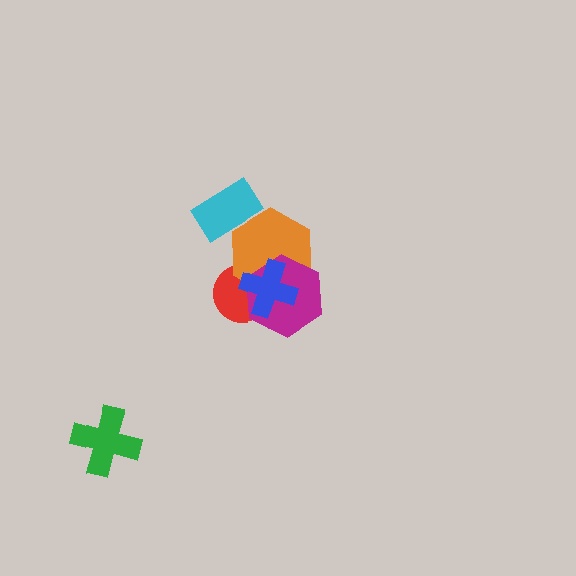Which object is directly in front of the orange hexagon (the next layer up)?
The magenta hexagon is directly in front of the orange hexagon.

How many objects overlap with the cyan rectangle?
1 object overlaps with the cyan rectangle.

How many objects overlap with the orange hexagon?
4 objects overlap with the orange hexagon.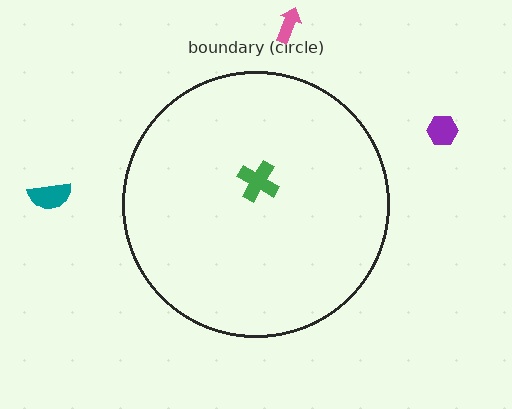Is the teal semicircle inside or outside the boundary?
Outside.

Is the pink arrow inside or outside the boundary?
Outside.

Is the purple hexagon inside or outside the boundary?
Outside.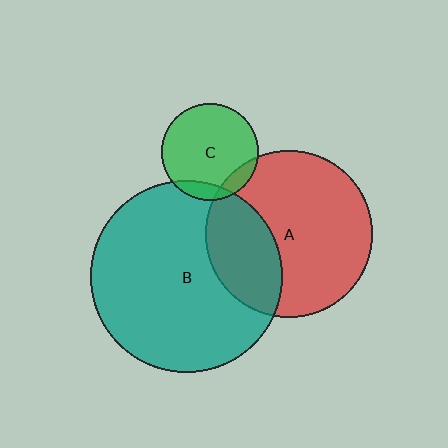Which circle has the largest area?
Circle B (teal).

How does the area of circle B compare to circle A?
Approximately 1.3 times.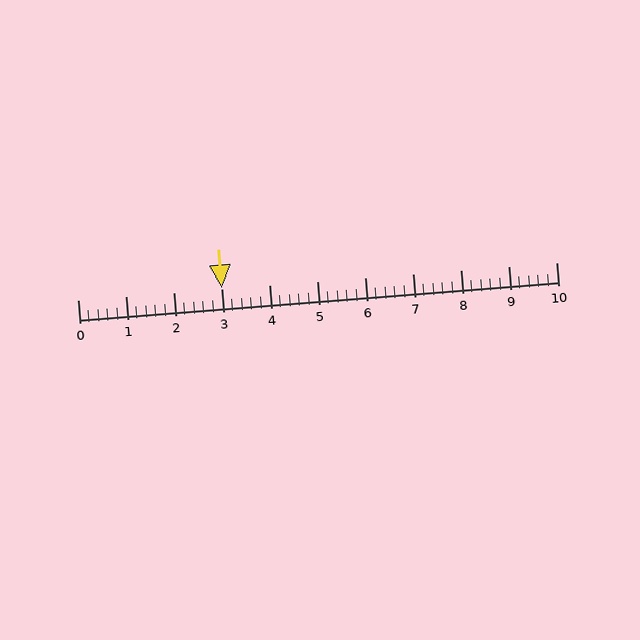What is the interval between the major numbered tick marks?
The major tick marks are spaced 1 units apart.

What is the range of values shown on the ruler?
The ruler shows values from 0 to 10.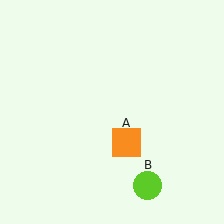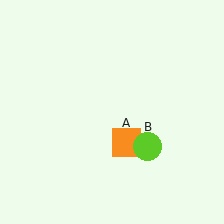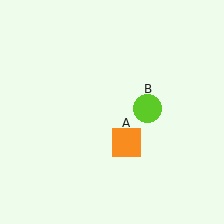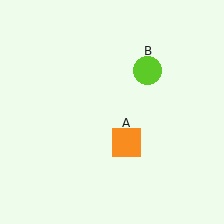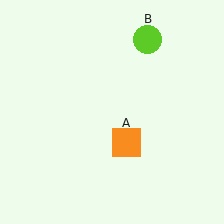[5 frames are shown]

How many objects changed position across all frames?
1 object changed position: lime circle (object B).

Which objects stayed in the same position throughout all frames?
Orange square (object A) remained stationary.